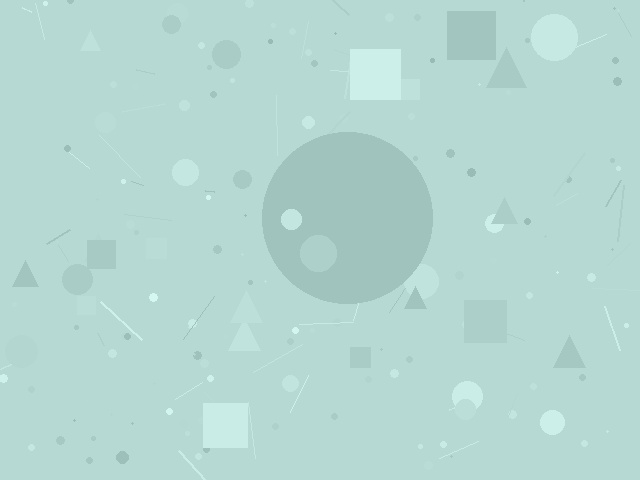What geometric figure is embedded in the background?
A circle is embedded in the background.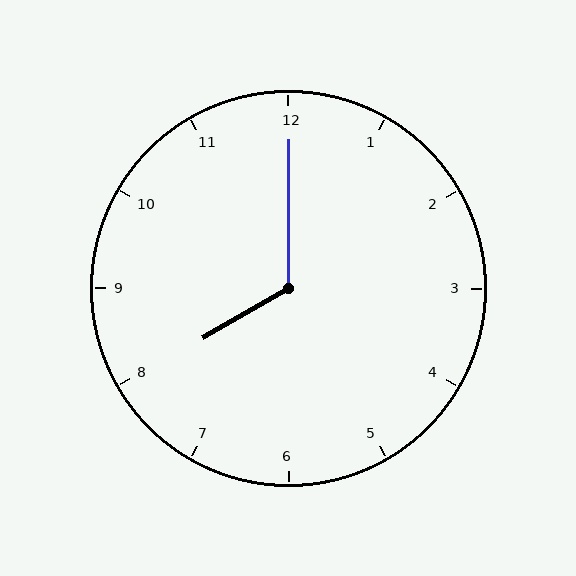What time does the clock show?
8:00.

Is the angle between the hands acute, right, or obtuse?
It is obtuse.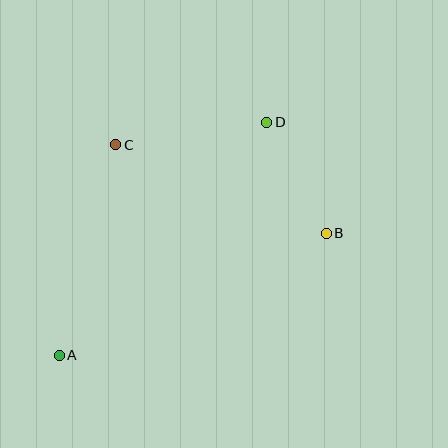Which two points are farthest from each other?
Points A and D are farthest from each other.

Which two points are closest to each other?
Points B and D are closest to each other.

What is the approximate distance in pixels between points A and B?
The distance between A and B is approximately 294 pixels.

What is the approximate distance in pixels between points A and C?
The distance between A and C is approximately 218 pixels.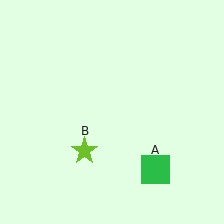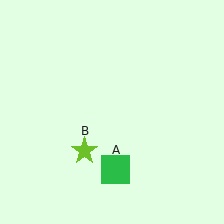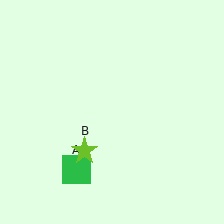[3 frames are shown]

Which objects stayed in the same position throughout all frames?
Lime star (object B) remained stationary.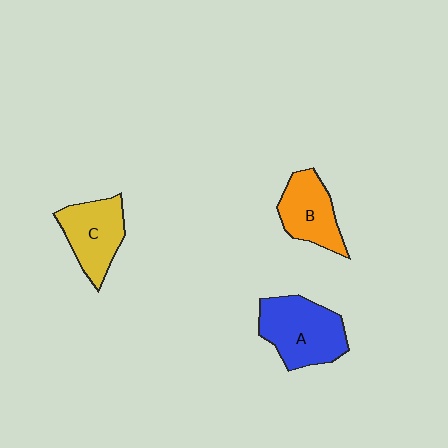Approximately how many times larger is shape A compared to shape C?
Approximately 1.2 times.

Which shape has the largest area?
Shape A (blue).